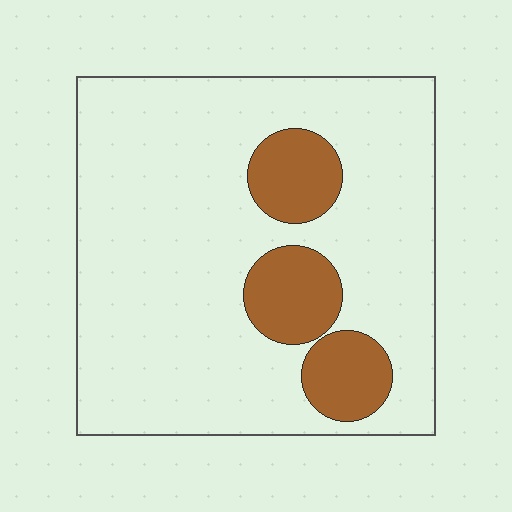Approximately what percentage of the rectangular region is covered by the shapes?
Approximately 15%.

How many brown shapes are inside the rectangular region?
3.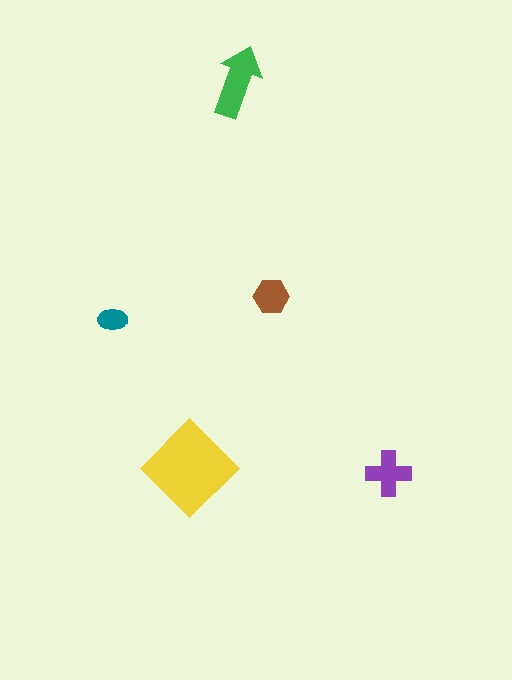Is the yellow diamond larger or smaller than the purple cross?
Larger.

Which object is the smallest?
The teal ellipse.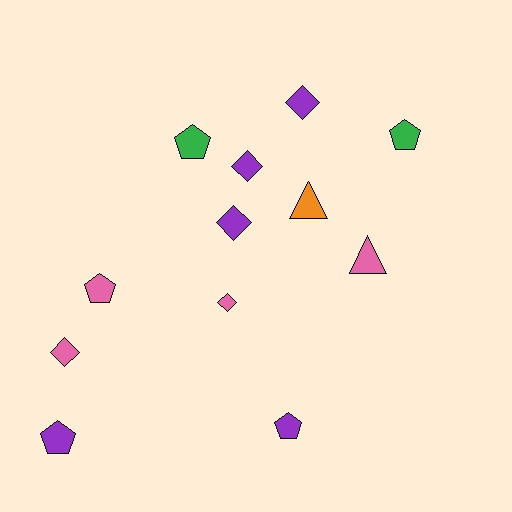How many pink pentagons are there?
There is 1 pink pentagon.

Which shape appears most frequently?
Pentagon, with 5 objects.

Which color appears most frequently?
Purple, with 5 objects.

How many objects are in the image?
There are 12 objects.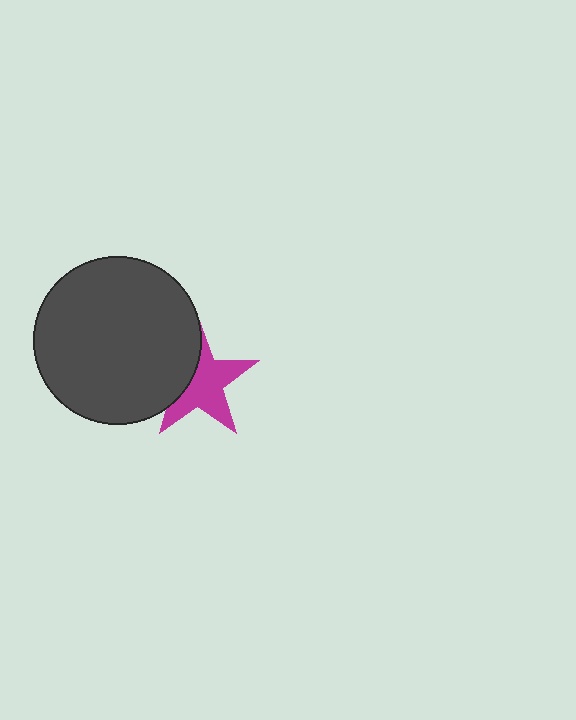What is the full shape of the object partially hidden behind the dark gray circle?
The partially hidden object is a magenta star.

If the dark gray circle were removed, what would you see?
You would see the complete magenta star.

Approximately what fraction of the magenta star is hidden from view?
Roughly 36% of the magenta star is hidden behind the dark gray circle.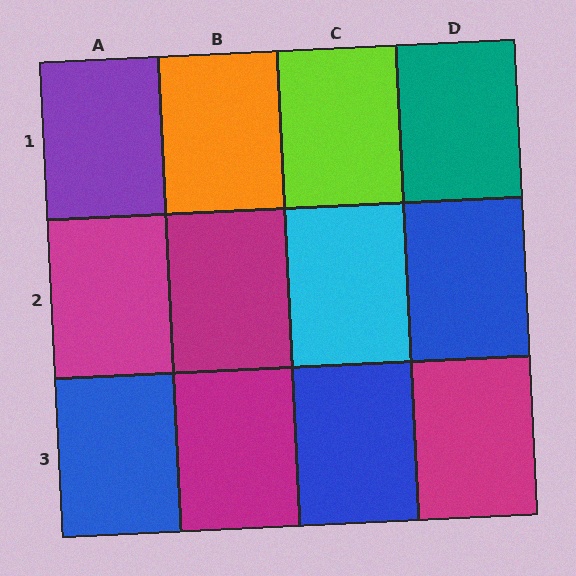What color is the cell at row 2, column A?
Magenta.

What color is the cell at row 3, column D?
Magenta.